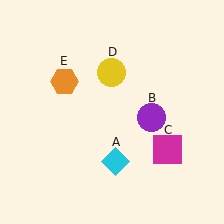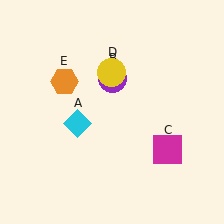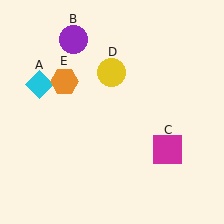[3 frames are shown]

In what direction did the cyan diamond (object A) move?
The cyan diamond (object A) moved up and to the left.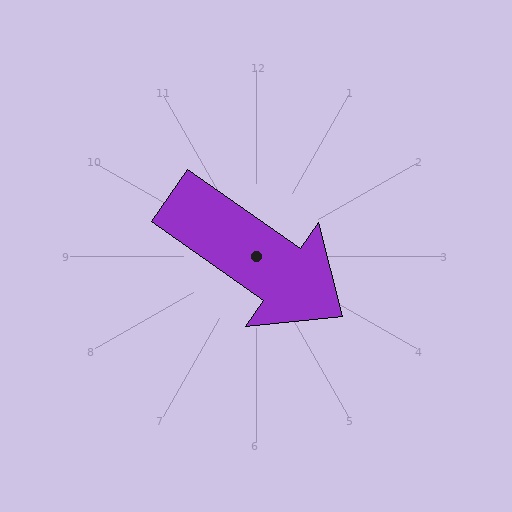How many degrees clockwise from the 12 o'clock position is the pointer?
Approximately 125 degrees.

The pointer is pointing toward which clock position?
Roughly 4 o'clock.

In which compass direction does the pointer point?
Southeast.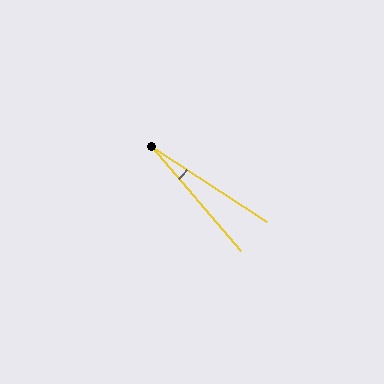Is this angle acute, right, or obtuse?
It is acute.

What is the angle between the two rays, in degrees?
Approximately 17 degrees.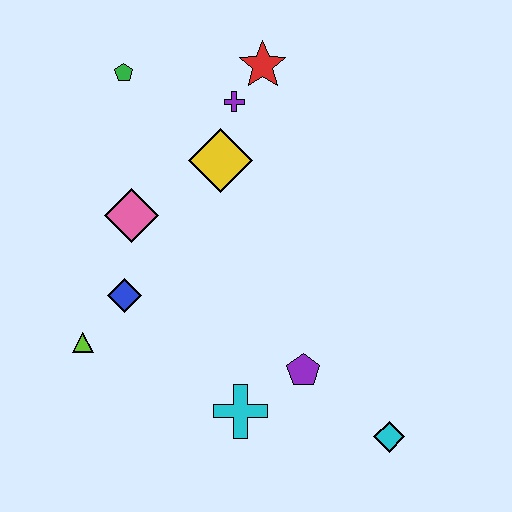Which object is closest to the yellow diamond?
The purple cross is closest to the yellow diamond.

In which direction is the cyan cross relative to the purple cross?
The cyan cross is below the purple cross.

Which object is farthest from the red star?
The cyan diamond is farthest from the red star.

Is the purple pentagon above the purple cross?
No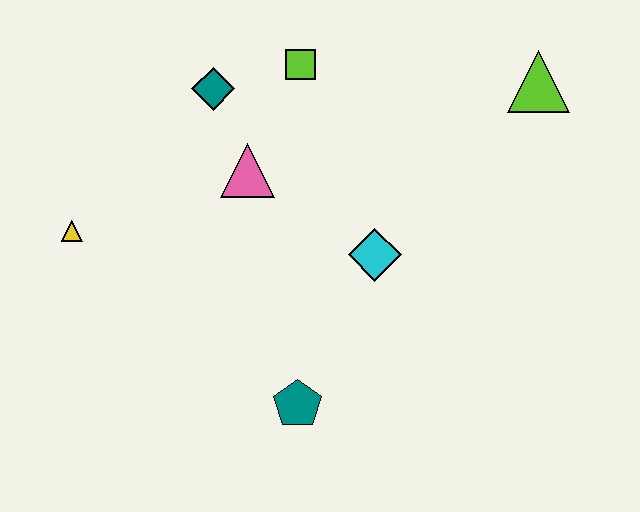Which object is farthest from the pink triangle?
The lime triangle is farthest from the pink triangle.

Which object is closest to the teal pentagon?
The cyan diamond is closest to the teal pentagon.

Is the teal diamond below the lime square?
Yes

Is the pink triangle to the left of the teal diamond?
No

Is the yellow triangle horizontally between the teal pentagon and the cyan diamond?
No